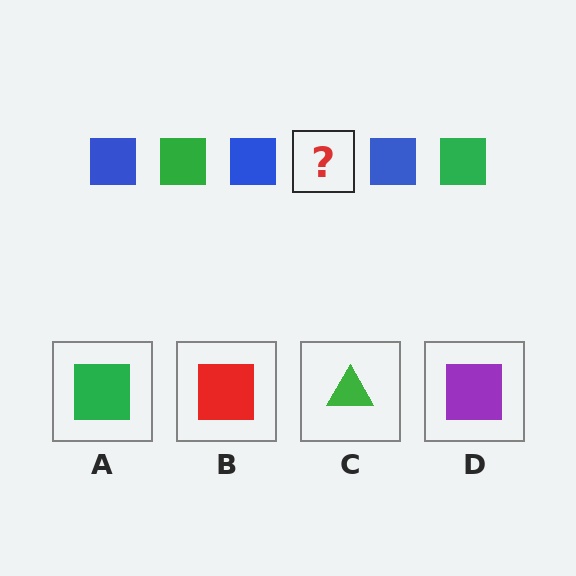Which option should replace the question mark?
Option A.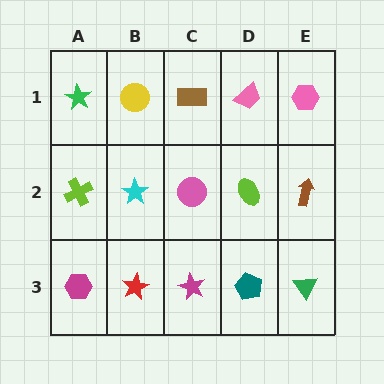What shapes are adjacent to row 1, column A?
A lime cross (row 2, column A), a yellow circle (row 1, column B).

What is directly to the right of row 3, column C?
A teal pentagon.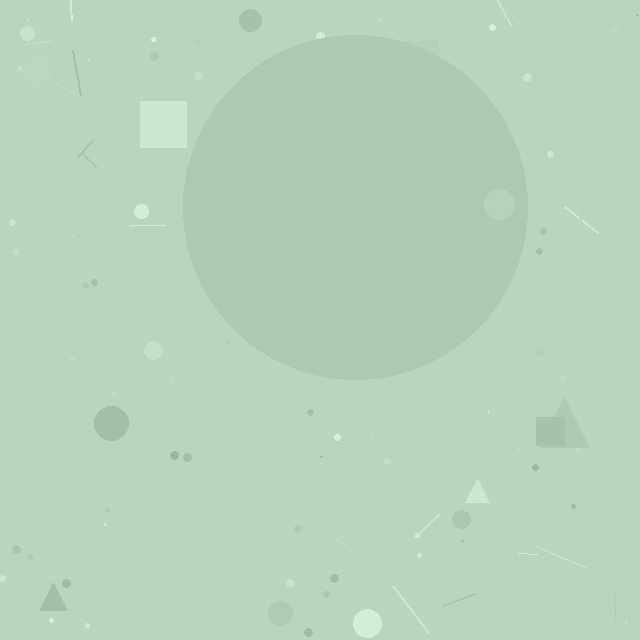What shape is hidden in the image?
A circle is hidden in the image.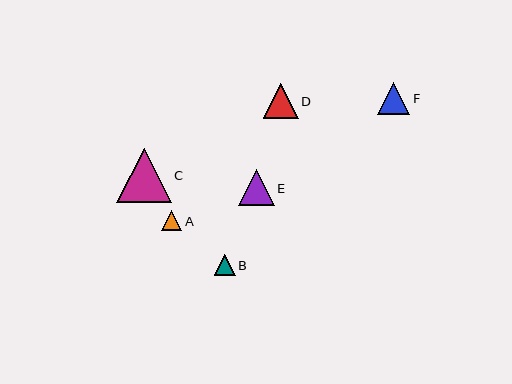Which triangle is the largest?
Triangle C is the largest with a size of approximately 54 pixels.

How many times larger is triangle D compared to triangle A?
Triangle D is approximately 1.7 times the size of triangle A.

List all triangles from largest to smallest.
From largest to smallest: C, E, D, F, B, A.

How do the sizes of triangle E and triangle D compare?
Triangle E and triangle D are approximately the same size.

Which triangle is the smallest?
Triangle A is the smallest with a size of approximately 20 pixels.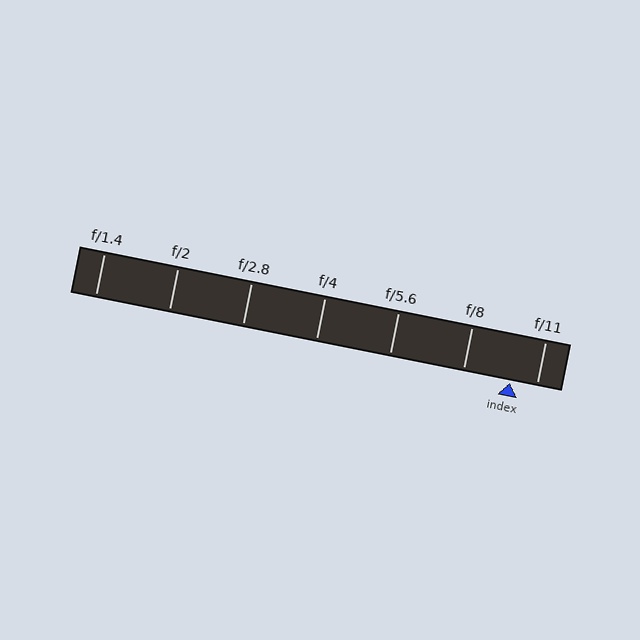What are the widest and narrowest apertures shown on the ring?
The widest aperture shown is f/1.4 and the narrowest is f/11.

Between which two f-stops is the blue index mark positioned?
The index mark is between f/8 and f/11.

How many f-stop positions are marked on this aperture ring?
There are 7 f-stop positions marked.